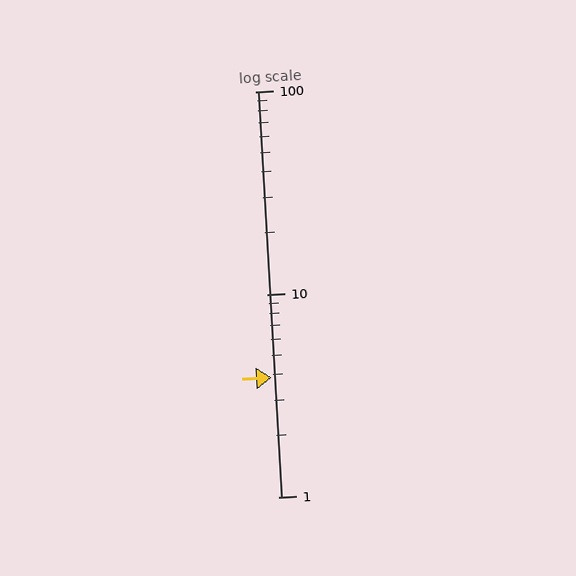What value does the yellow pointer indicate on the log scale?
The pointer indicates approximately 3.9.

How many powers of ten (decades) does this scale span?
The scale spans 2 decades, from 1 to 100.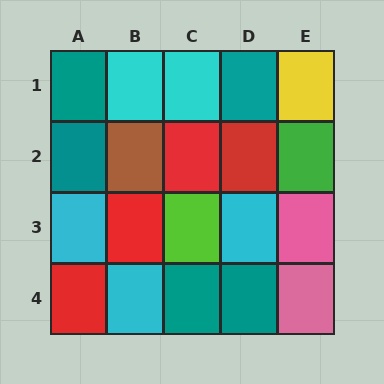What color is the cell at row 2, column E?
Green.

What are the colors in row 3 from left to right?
Cyan, red, lime, cyan, pink.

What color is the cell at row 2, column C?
Red.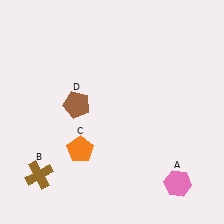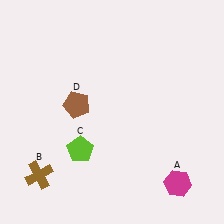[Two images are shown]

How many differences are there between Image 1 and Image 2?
There are 2 differences between the two images.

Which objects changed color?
A changed from pink to magenta. C changed from orange to lime.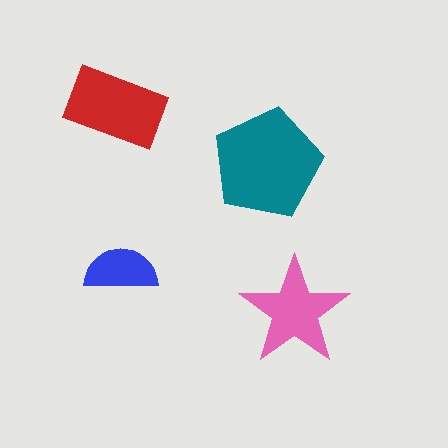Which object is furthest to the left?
The red rectangle is leftmost.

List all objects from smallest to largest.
The blue semicircle, the pink star, the red rectangle, the teal pentagon.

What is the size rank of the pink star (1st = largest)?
3rd.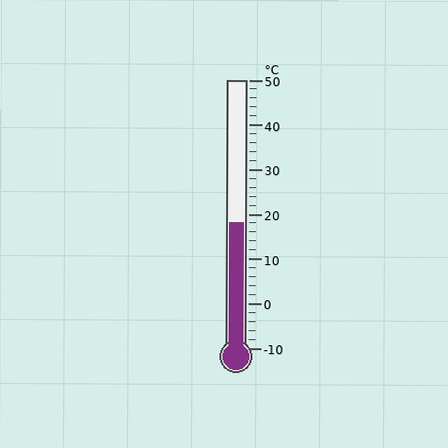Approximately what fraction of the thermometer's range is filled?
The thermometer is filled to approximately 45% of its range.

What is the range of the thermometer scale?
The thermometer scale ranges from -10°C to 50°C.